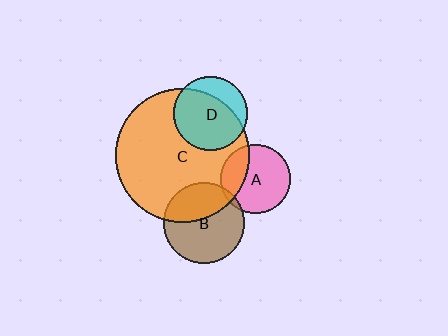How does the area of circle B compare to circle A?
Approximately 1.4 times.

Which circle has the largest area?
Circle C (orange).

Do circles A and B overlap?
Yes.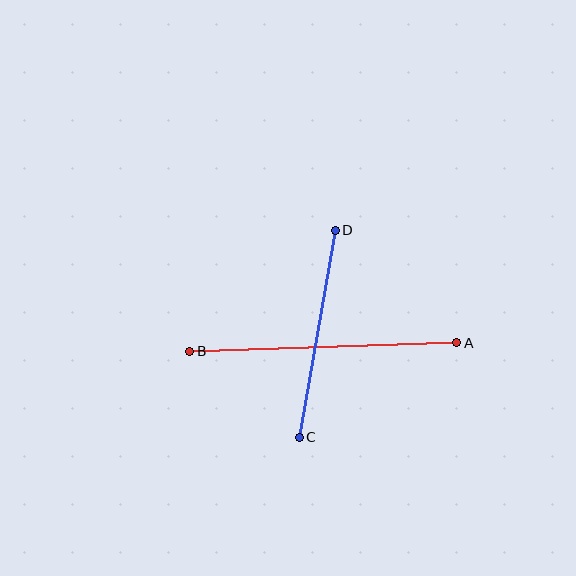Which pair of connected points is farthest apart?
Points A and B are farthest apart.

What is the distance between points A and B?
The distance is approximately 267 pixels.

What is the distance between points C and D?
The distance is approximately 210 pixels.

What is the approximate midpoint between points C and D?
The midpoint is at approximately (317, 334) pixels.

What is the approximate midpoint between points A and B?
The midpoint is at approximately (323, 347) pixels.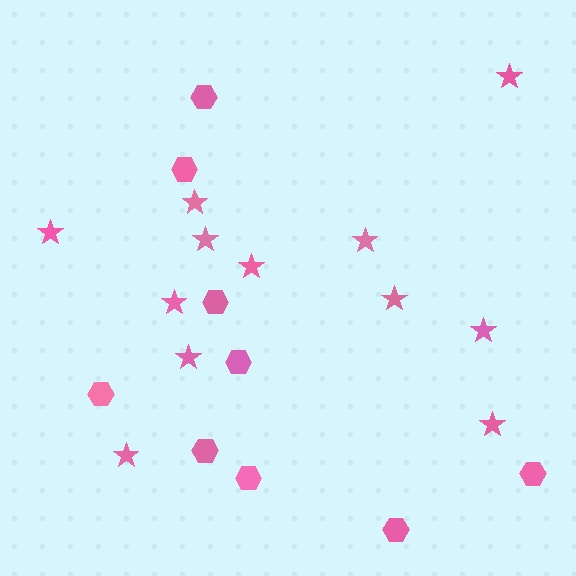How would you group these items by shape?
There are 2 groups: one group of hexagons (9) and one group of stars (12).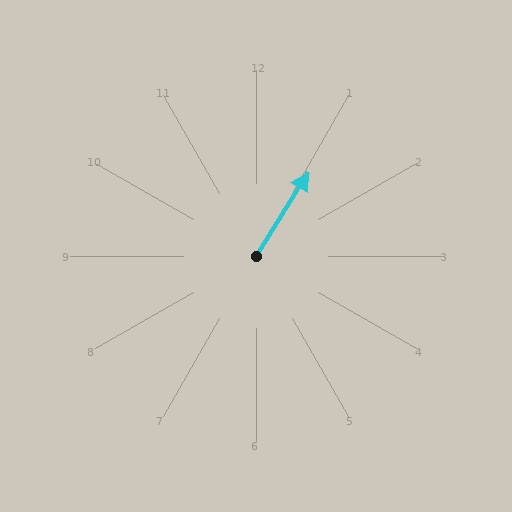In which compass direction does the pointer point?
Northeast.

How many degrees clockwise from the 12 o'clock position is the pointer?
Approximately 32 degrees.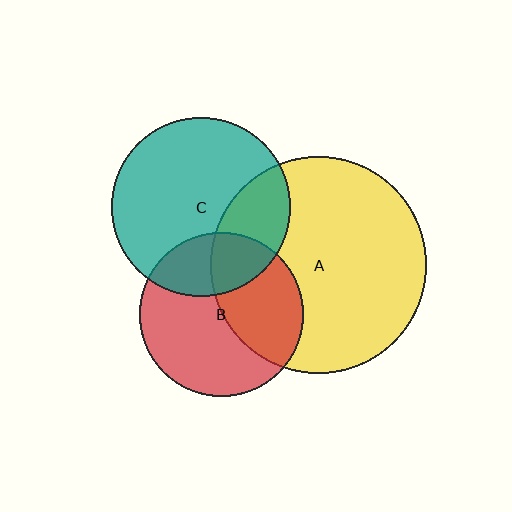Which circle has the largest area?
Circle A (yellow).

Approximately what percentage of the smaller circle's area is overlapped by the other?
Approximately 25%.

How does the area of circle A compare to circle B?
Approximately 1.7 times.